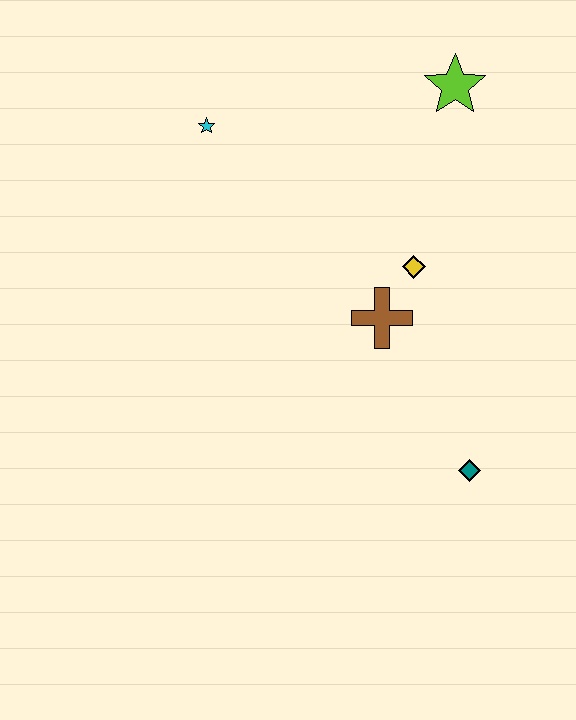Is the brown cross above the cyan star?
No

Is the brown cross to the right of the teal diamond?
No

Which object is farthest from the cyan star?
The teal diamond is farthest from the cyan star.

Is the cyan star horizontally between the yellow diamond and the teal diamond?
No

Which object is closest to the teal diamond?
The brown cross is closest to the teal diamond.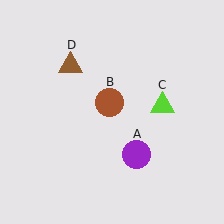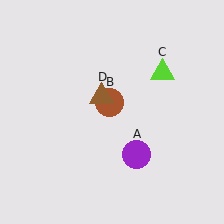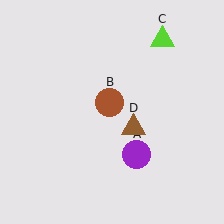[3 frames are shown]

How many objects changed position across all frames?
2 objects changed position: lime triangle (object C), brown triangle (object D).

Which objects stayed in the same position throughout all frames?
Purple circle (object A) and brown circle (object B) remained stationary.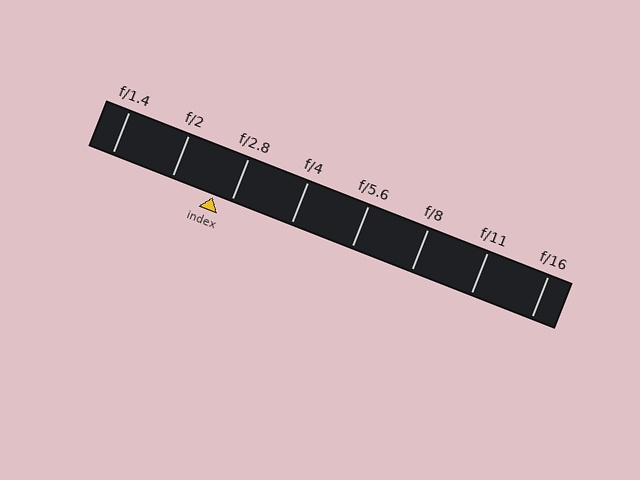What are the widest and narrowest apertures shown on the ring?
The widest aperture shown is f/1.4 and the narrowest is f/16.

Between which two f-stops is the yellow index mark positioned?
The index mark is between f/2 and f/2.8.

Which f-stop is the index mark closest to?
The index mark is closest to f/2.8.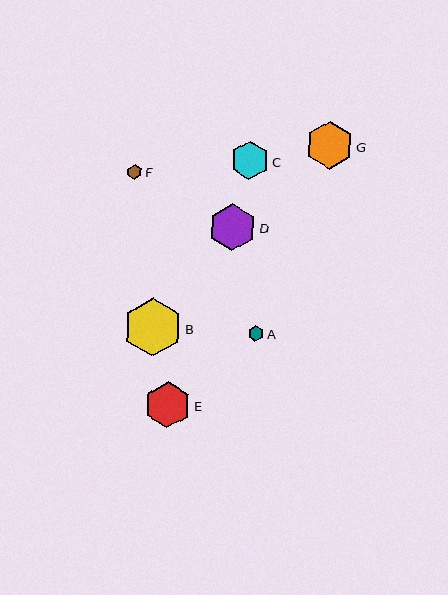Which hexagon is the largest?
Hexagon B is the largest with a size of approximately 59 pixels.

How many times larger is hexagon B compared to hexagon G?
Hexagon B is approximately 1.2 times the size of hexagon G.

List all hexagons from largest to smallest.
From largest to smallest: B, G, D, E, C, A, F.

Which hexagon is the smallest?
Hexagon F is the smallest with a size of approximately 15 pixels.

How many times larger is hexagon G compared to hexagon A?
Hexagon G is approximately 3.1 times the size of hexagon A.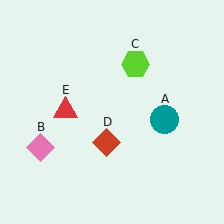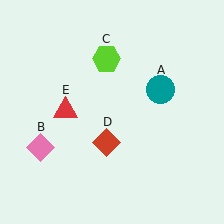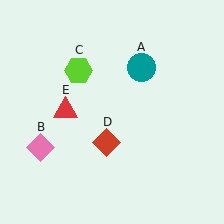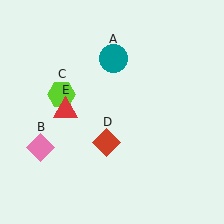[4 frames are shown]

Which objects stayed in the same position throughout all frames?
Pink diamond (object B) and red diamond (object D) and red triangle (object E) remained stationary.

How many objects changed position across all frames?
2 objects changed position: teal circle (object A), lime hexagon (object C).